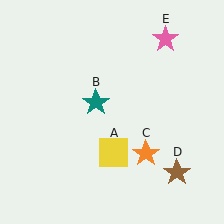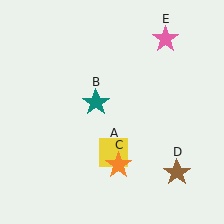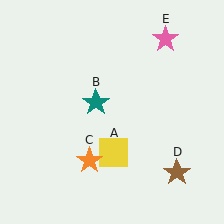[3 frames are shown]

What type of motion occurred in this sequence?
The orange star (object C) rotated clockwise around the center of the scene.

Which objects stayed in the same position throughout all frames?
Yellow square (object A) and teal star (object B) and brown star (object D) and pink star (object E) remained stationary.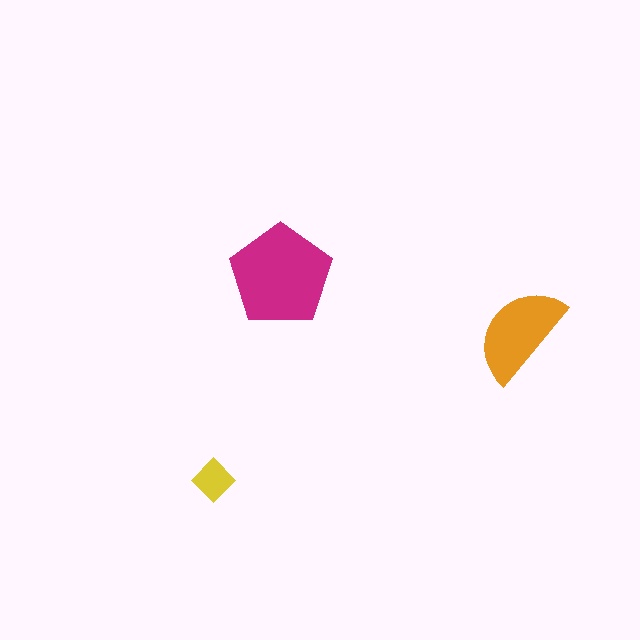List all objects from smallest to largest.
The yellow diamond, the orange semicircle, the magenta pentagon.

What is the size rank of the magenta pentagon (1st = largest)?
1st.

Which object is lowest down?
The yellow diamond is bottommost.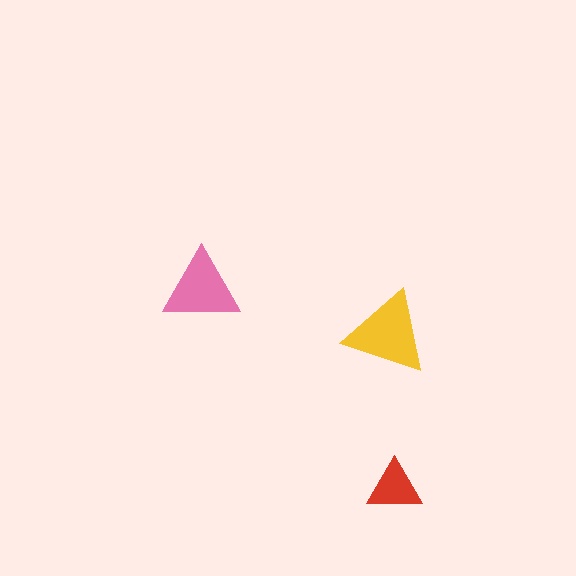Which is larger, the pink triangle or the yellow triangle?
The yellow one.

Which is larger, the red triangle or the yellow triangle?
The yellow one.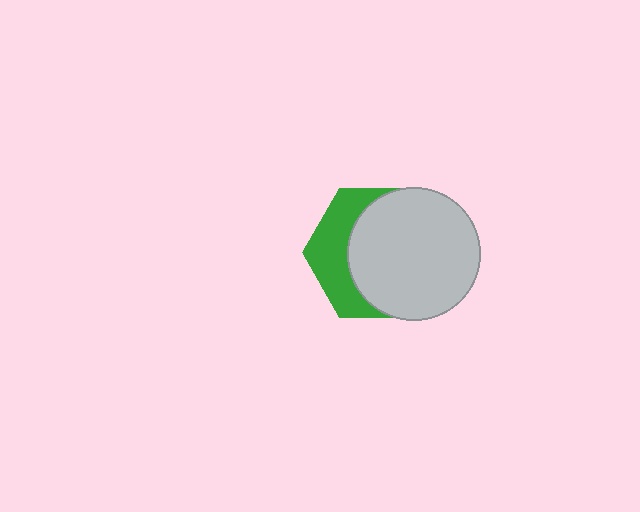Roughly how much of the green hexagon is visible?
A small part of it is visible (roughly 35%).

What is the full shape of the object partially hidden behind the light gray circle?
The partially hidden object is a green hexagon.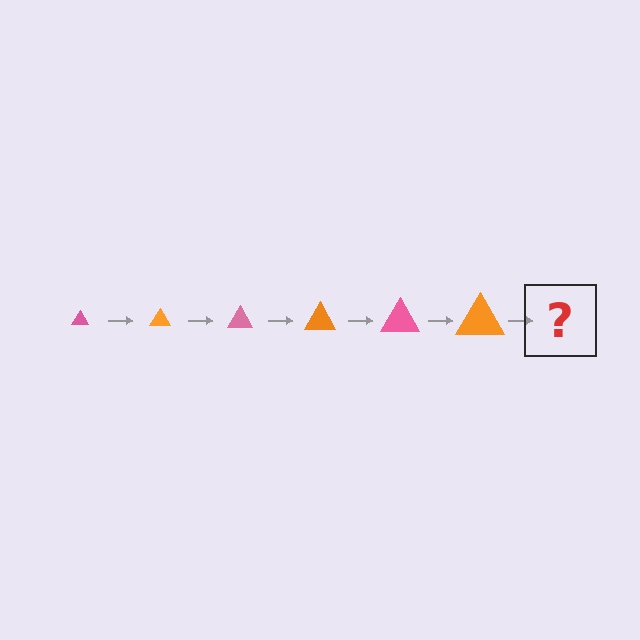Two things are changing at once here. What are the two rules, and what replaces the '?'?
The two rules are that the triangle grows larger each step and the color cycles through pink and orange. The '?' should be a pink triangle, larger than the previous one.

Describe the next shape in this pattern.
It should be a pink triangle, larger than the previous one.